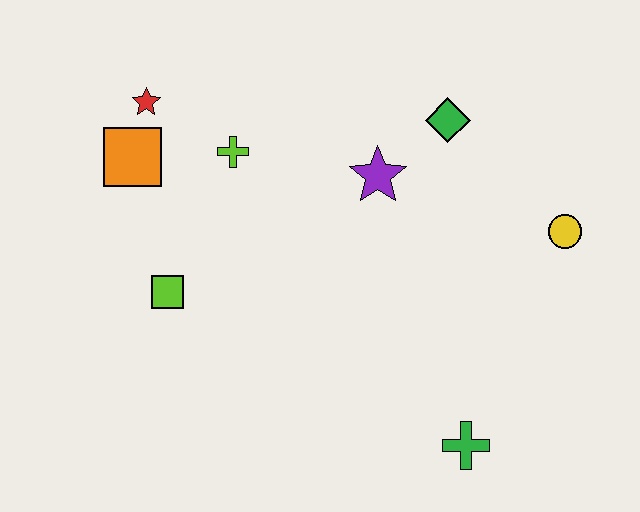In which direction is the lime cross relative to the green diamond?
The lime cross is to the left of the green diamond.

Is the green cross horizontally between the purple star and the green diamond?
No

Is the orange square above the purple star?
Yes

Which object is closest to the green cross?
The yellow circle is closest to the green cross.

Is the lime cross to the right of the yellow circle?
No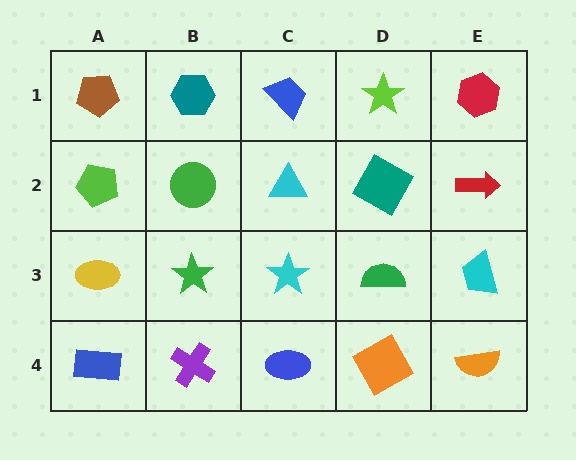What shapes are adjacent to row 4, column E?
A cyan trapezoid (row 3, column E), an orange square (row 4, column D).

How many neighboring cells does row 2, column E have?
3.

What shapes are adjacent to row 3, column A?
A lime pentagon (row 2, column A), a blue rectangle (row 4, column A), a green star (row 3, column B).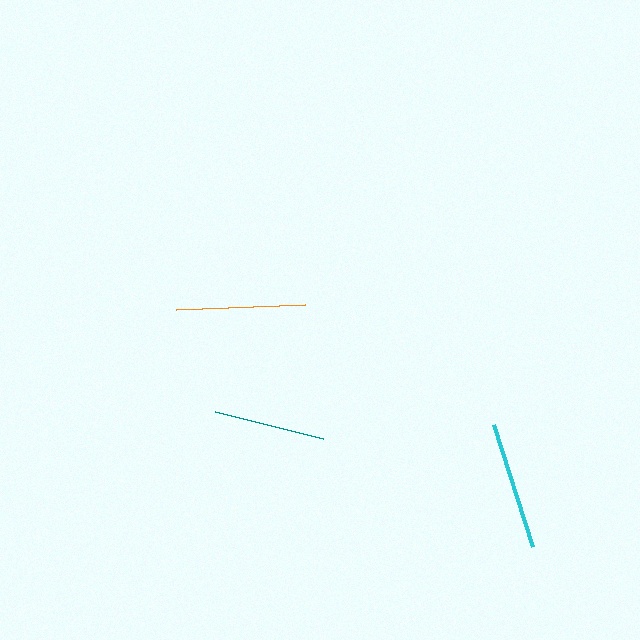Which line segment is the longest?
The orange line is the longest at approximately 129 pixels.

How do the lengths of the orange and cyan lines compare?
The orange and cyan lines are approximately the same length.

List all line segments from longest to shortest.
From longest to shortest: orange, cyan, teal.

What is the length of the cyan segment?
The cyan segment is approximately 128 pixels long.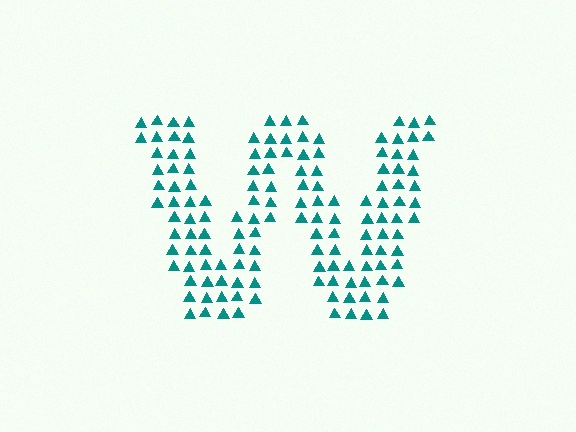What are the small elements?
The small elements are triangles.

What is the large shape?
The large shape is the letter W.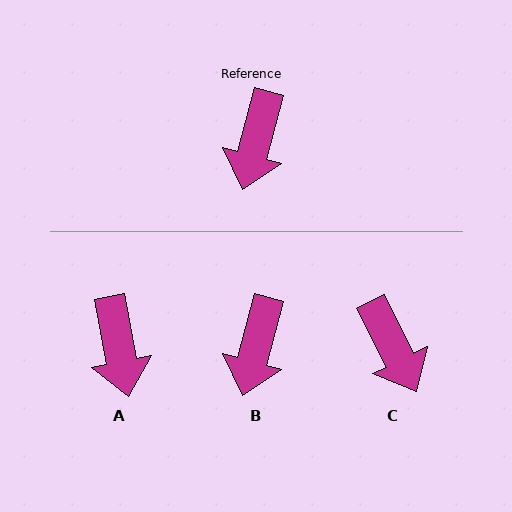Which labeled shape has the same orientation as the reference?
B.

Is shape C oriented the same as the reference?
No, it is off by about 42 degrees.